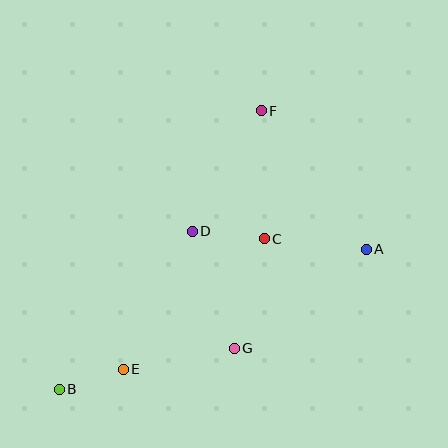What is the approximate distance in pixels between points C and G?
The distance between C and G is approximately 114 pixels.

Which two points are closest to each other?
Points B and E are closest to each other.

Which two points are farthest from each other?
Points B and F are farthest from each other.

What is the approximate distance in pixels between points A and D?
The distance between A and D is approximately 175 pixels.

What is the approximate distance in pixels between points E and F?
The distance between E and F is approximately 293 pixels.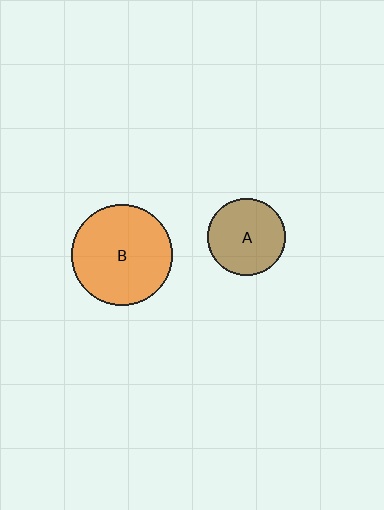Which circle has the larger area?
Circle B (orange).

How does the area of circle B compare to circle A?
Approximately 1.7 times.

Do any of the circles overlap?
No, none of the circles overlap.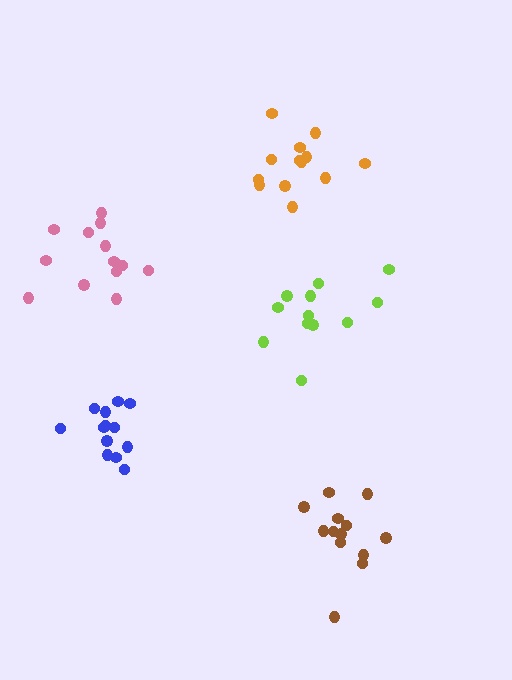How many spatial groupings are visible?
There are 5 spatial groupings.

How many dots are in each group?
Group 1: 13 dots, Group 2: 13 dots, Group 3: 13 dots, Group 4: 13 dots, Group 5: 12 dots (64 total).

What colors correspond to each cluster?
The clusters are colored: pink, orange, blue, brown, lime.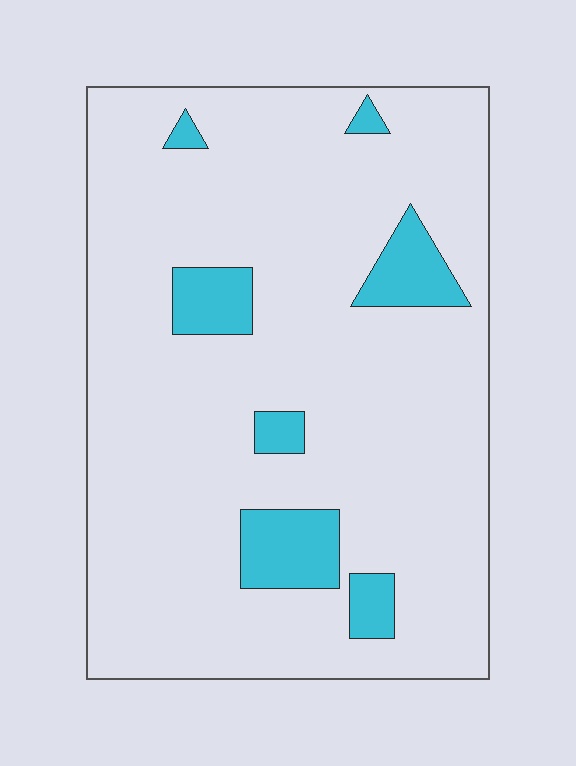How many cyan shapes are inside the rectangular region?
7.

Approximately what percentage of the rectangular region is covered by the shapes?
Approximately 10%.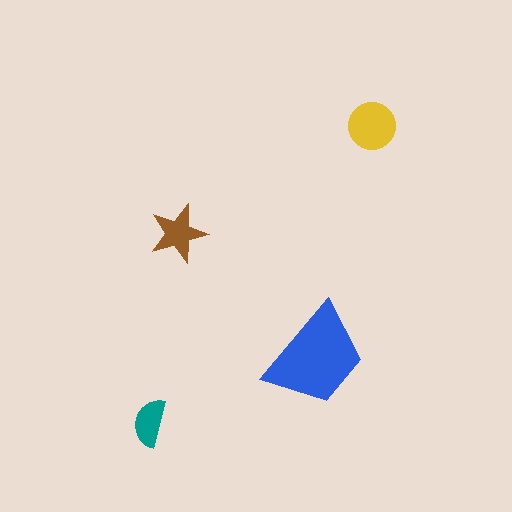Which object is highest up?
The yellow circle is topmost.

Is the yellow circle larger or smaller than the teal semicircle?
Larger.